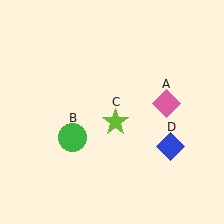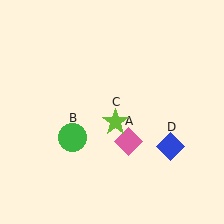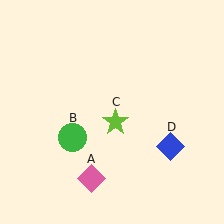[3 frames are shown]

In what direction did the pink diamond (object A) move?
The pink diamond (object A) moved down and to the left.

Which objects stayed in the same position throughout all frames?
Green circle (object B) and lime star (object C) and blue diamond (object D) remained stationary.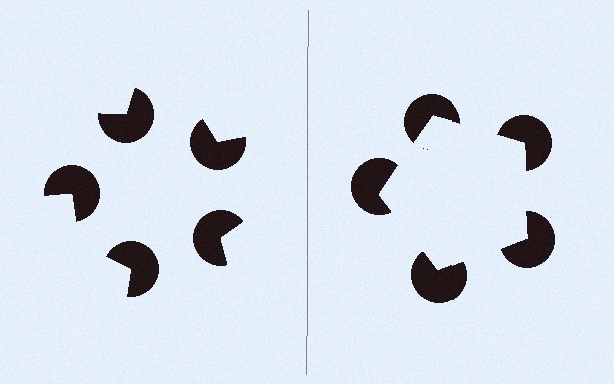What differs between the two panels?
The pac-man discs are positioned identically on both sides; only the wedge orientations differ. On the right they align to a pentagon; on the left they are misaligned.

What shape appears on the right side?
An illusory pentagon.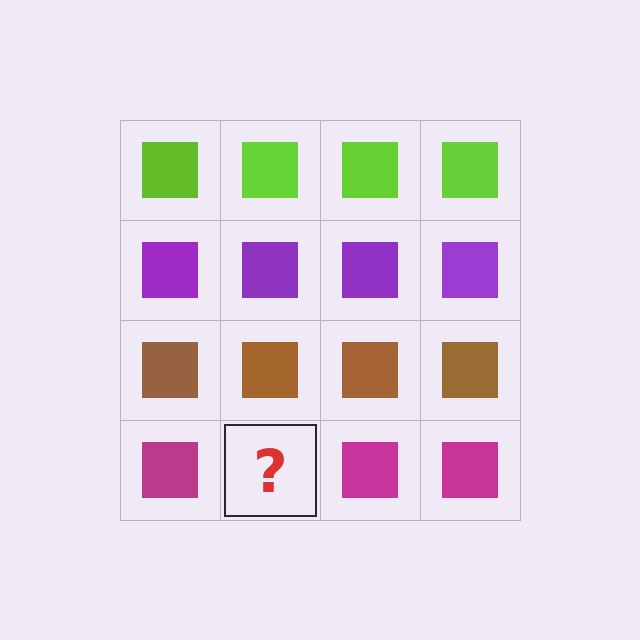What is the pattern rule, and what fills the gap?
The rule is that each row has a consistent color. The gap should be filled with a magenta square.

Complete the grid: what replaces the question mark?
The question mark should be replaced with a magenta square.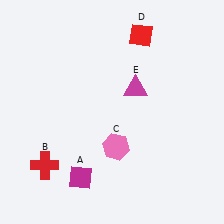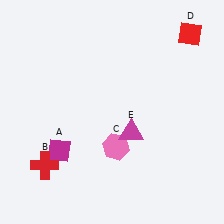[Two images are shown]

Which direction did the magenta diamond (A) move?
The magenta diamond (A) moved up.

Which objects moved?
The objects that moved are: the magenta diamond (A), the red diamond (D), the magenta triangle (E).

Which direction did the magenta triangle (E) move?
The magenta triangle (E) moved down.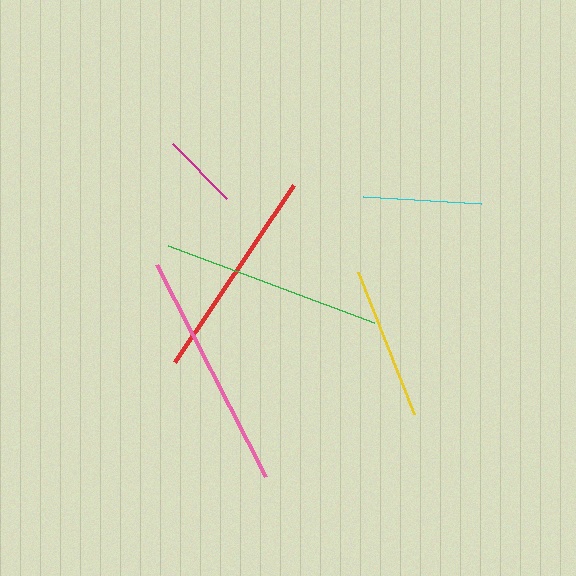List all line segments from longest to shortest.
From longest to shortest: pink, green, red, yellow, cyan, magenta.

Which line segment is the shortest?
The magenta line is the shortest at approximately 78 pixels.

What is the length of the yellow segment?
The yellow segment is approximately 153 pixels long.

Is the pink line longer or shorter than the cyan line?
The pink line is longer than the cyan line.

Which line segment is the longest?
The pink line is the longest at approximately 238 pixels.